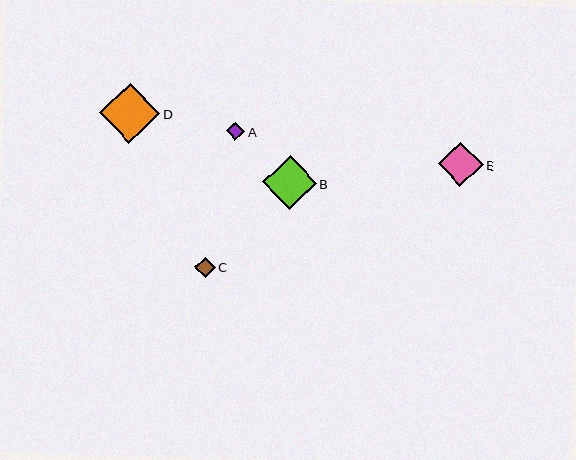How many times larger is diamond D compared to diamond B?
Diamond D is approximately 1.1 times the size of diamond B.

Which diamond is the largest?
Diamond D is the largest with a size of approximately 60 pixels.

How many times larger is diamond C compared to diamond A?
Diamond C is approximately 1.2 times the size of diamond A.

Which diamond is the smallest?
Diamond A is the smallest with a size of approximately 18 pixels.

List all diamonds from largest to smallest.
From largest to smallest: D, B, E, C, A.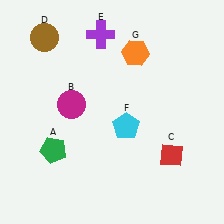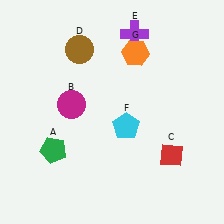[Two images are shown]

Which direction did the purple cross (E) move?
The purple cross (E) moved right.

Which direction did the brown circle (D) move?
The brown circle (D) moved right.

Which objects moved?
The objects that moved are: the brown circle (D), the purple cross (E).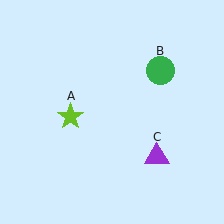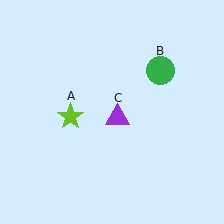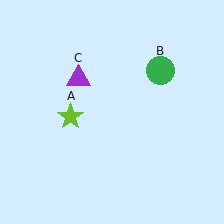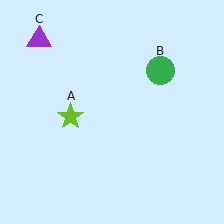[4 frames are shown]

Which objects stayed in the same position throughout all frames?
Lime star (object A) and green circle (object B) remained stationary.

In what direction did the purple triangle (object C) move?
The purple triangle (object C) moved up and to the left.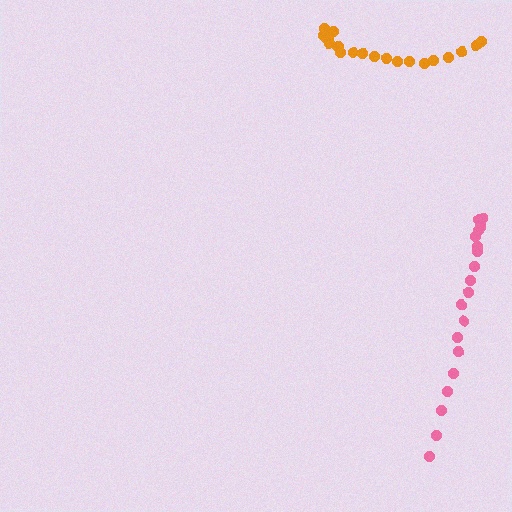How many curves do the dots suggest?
There are 2 distinct paths.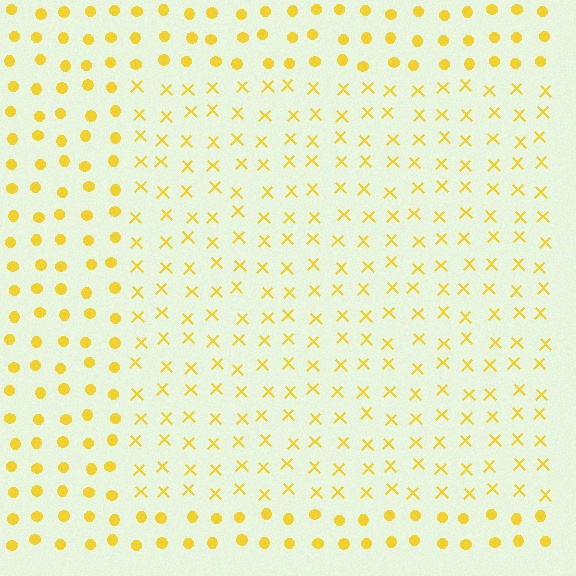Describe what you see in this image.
The image is filled with small yellow elements arranged in a uniform grid. A rectangle-shaped region contains X marks, while the surrounding area contains circles. The boundary is defined purely by the change in element shape.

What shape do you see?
I see a rectangle.